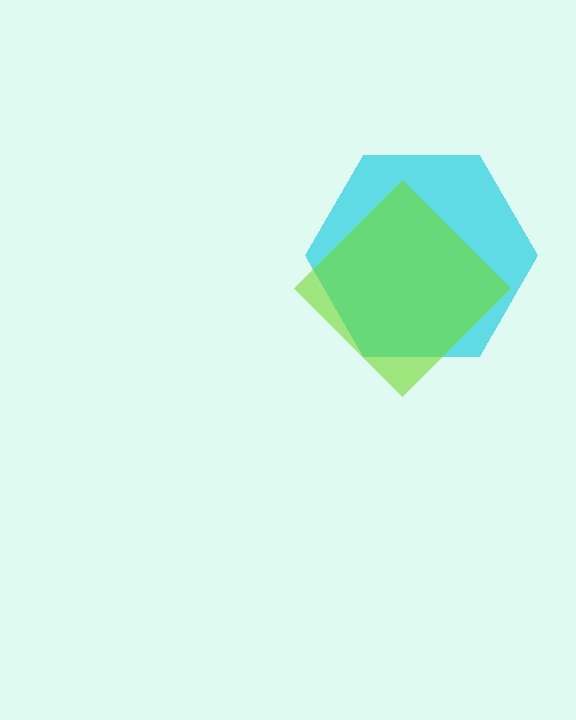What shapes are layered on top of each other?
The layered shapes are: a cyan hexagon, a lime diamond.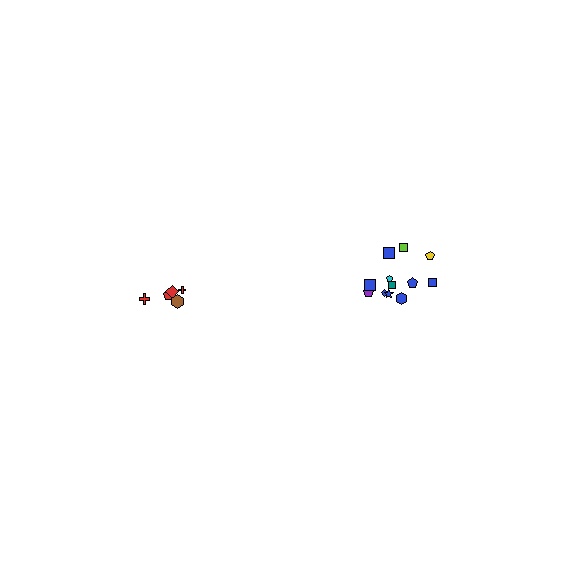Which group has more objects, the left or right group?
The right group.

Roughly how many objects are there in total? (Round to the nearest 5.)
Roughly 15 objects in total.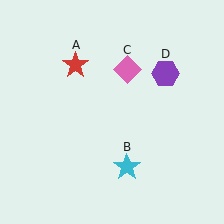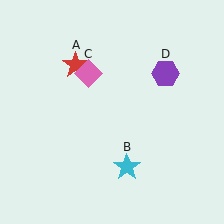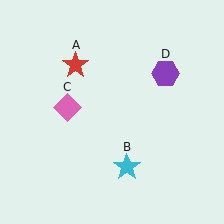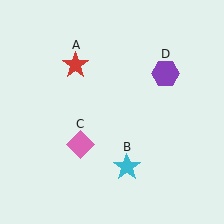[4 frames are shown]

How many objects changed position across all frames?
1 object changed position: pink diamond (object C).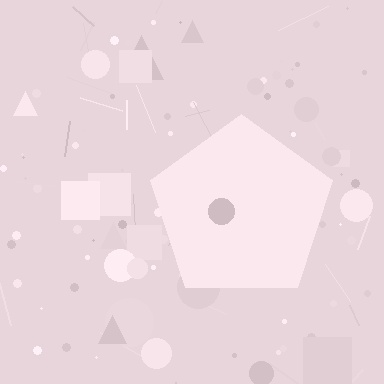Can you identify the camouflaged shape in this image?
The camouflaged shape is a pentagon.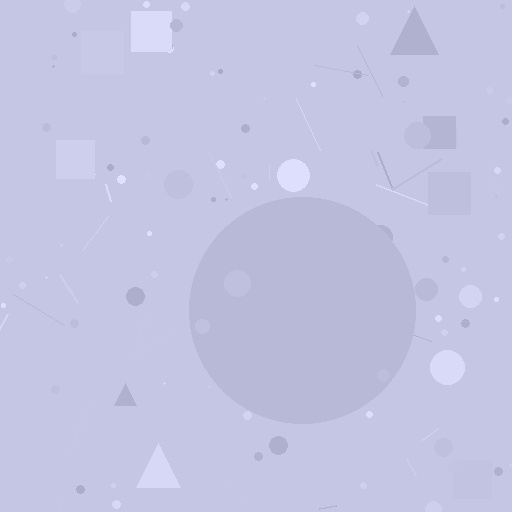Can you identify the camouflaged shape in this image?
The camouflaged shape is a circle.